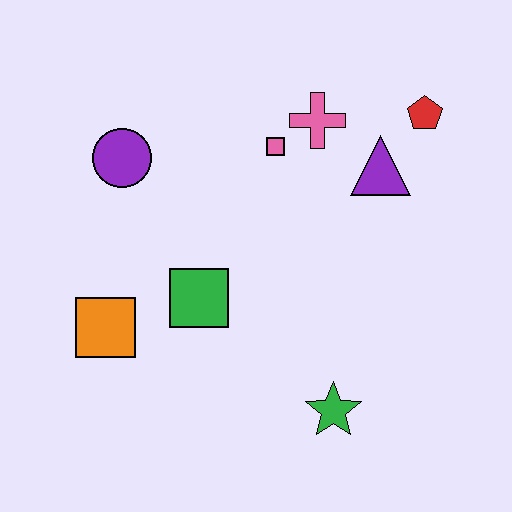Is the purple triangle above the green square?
Yes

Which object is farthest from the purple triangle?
The orange square is farthest from the purple triangle.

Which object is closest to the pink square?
The pink cross is closest to the pink square.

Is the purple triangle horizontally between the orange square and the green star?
No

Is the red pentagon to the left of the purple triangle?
No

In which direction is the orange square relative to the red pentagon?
The orange square is to the left of the red pentagon.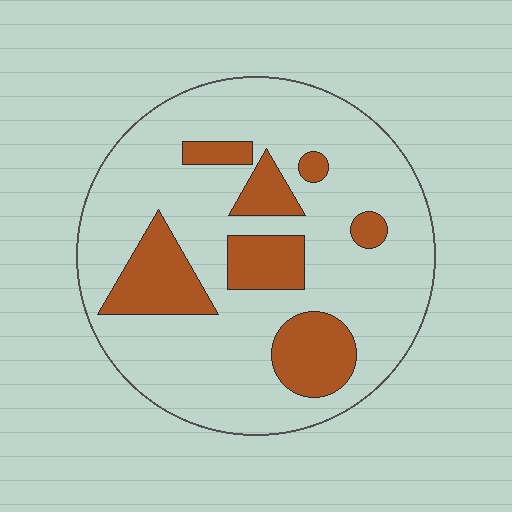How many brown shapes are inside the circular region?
7.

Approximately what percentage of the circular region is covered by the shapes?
Approximately 25%.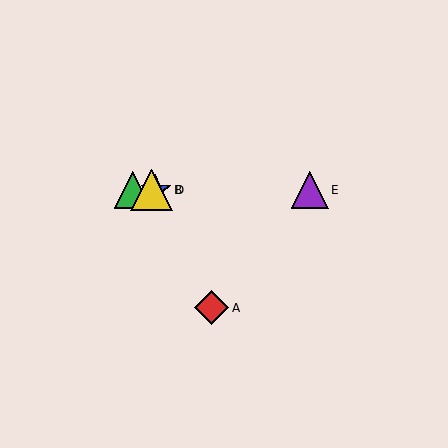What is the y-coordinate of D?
Object D is at y≈190.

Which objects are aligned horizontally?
Objects B, C, D, E are aligned horizontally.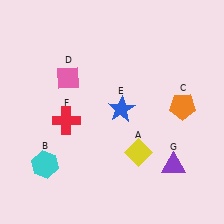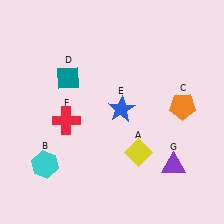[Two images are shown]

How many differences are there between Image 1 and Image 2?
There is 1 difference between the two images.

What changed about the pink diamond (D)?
In Image 1, D is pink. In Image 2, it changed to teal.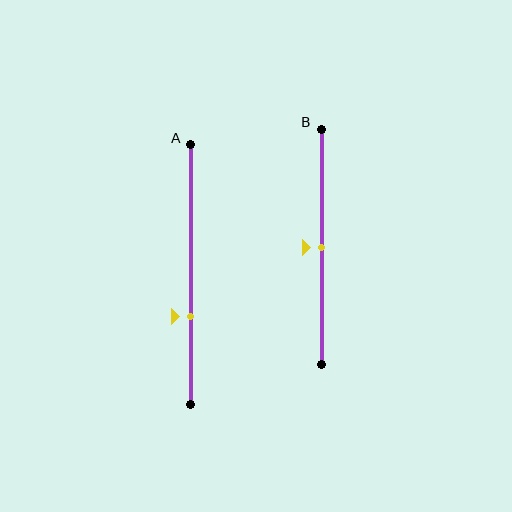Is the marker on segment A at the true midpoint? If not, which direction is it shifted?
No, the marker on segment A is shifted downward by about 16% of the segment length.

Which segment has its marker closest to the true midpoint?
Segment B has its marker closest to the true midpoint.